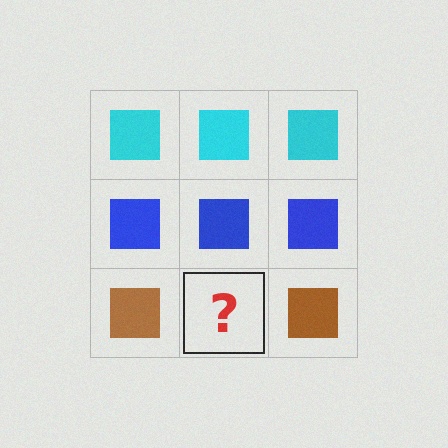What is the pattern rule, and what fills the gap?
The rule is that each row has a consistent color. The gap should be filled with a brown square.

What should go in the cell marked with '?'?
The missing cell should contain a brown square.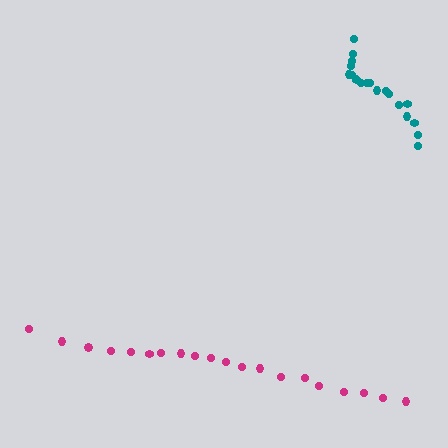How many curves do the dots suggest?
There are 2 distinct paths.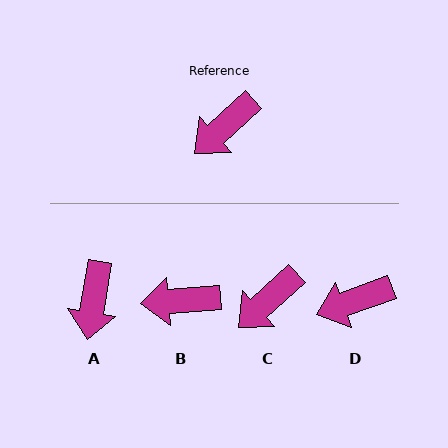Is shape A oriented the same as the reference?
No, it is off by about 38 degrees.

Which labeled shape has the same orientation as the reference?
C.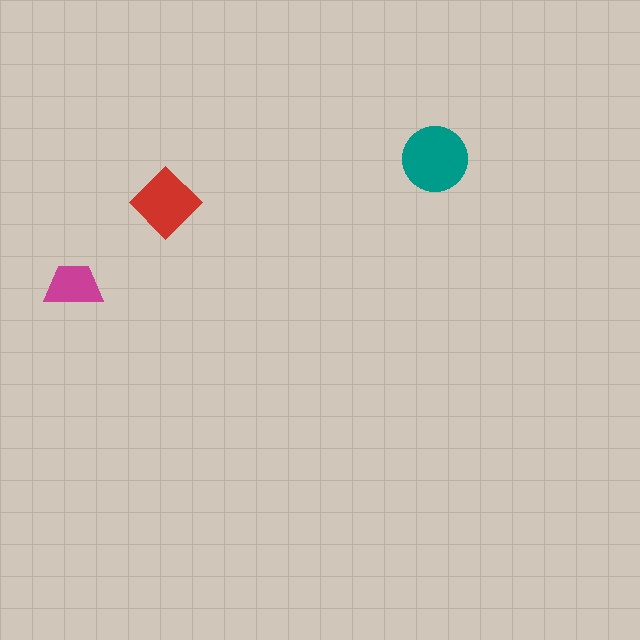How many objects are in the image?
There are 3 objects in the image.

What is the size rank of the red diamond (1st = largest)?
2nd.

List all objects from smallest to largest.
The magenta trapezoid, the red diamond, the teal circle.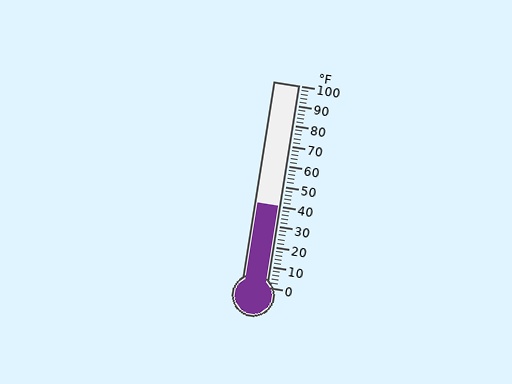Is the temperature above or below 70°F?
The temperature is below 70°F.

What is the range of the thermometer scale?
The thermometer scale ranges from 0°F to 100°F.